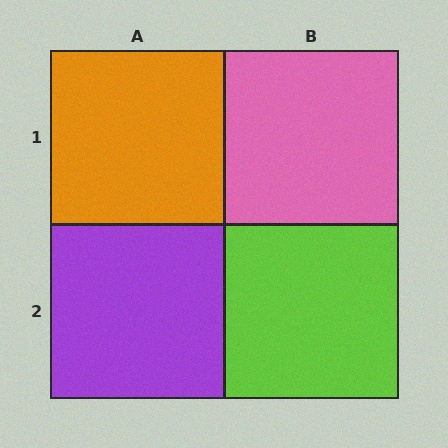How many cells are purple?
1 cell is purple.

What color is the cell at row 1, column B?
Pink.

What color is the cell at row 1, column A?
Orange.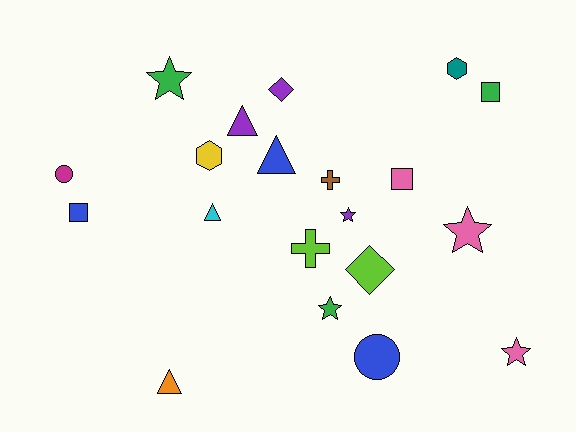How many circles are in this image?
There are 2 circles.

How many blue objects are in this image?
There are 3 blue objects.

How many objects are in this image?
There are 20 objects.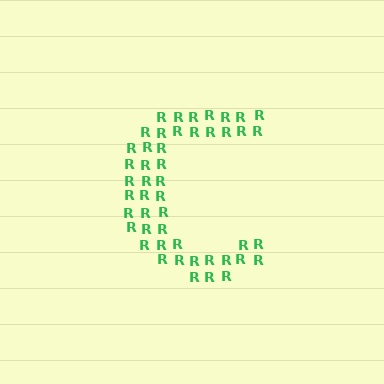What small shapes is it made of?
It is made of small letter R's.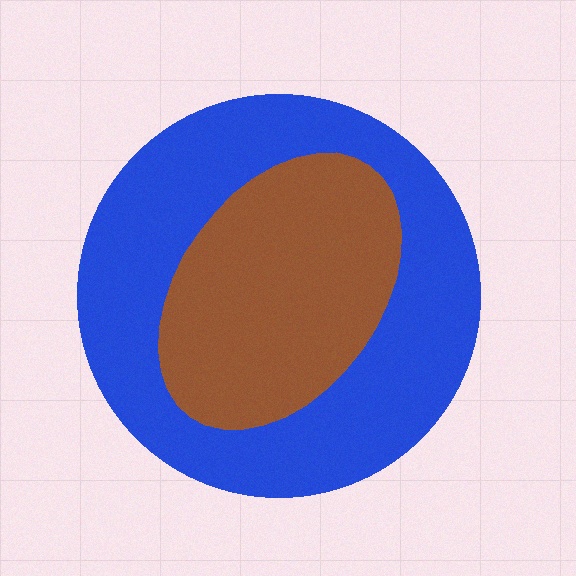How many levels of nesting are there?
2.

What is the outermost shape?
The blue circle.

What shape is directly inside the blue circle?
The brown ellipse.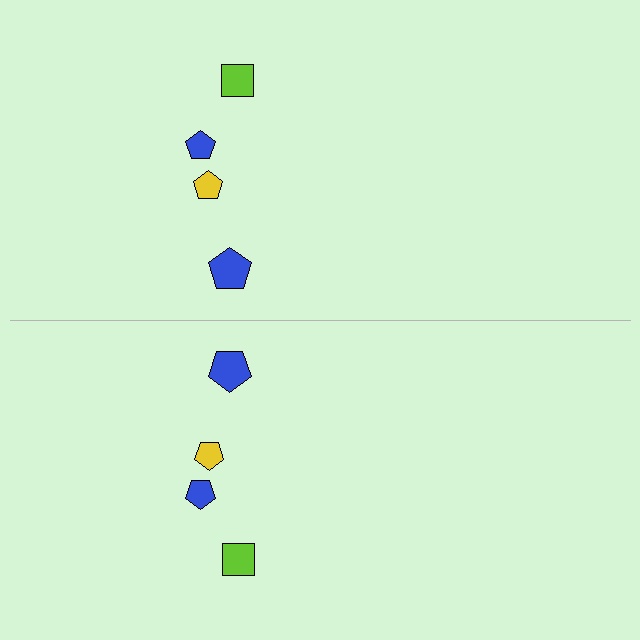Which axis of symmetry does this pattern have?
The pattern has a horizontal axis of symmetry running through the center of the image.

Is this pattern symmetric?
Yes, this pattern has bilateral (reflection) symmetry.